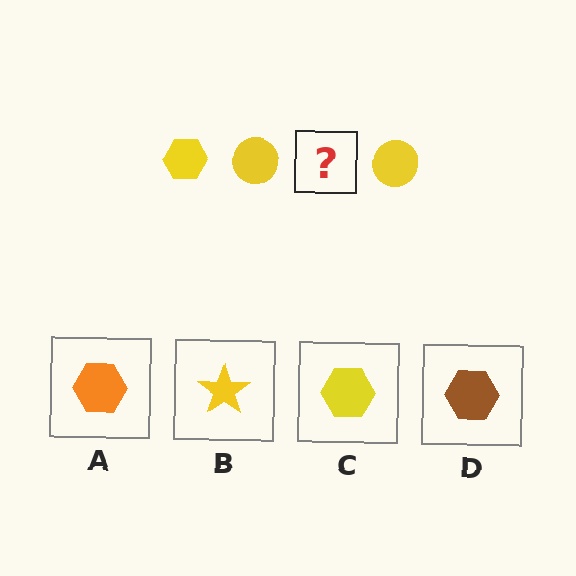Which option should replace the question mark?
Option C.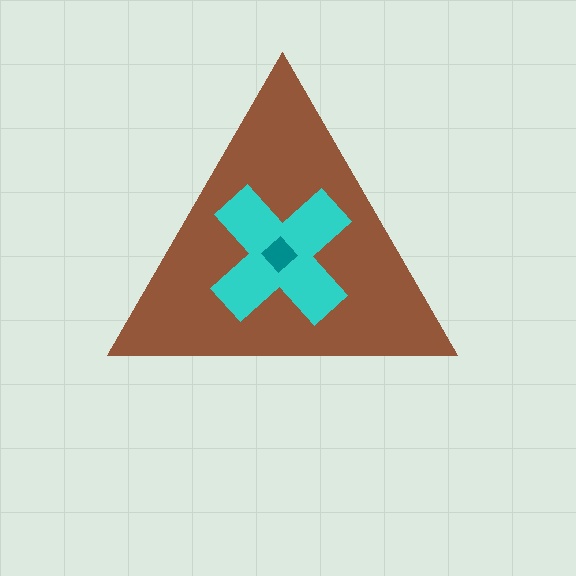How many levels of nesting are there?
3.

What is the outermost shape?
The brown triangle.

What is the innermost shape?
The teal diamond.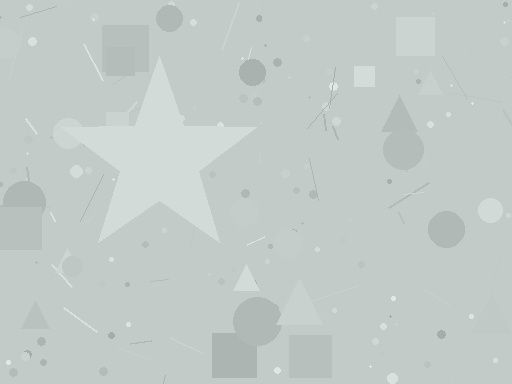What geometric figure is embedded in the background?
A star is embedded in the background.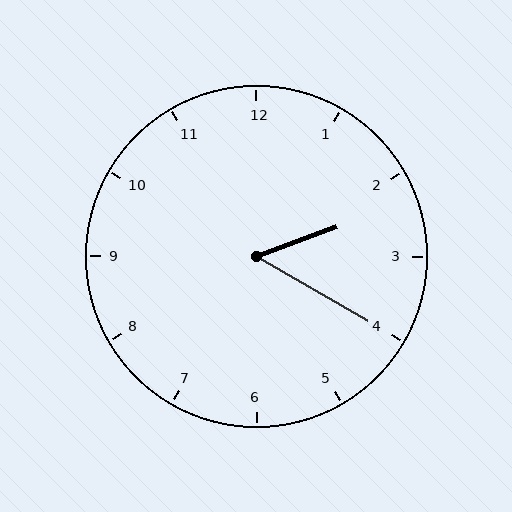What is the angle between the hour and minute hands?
Approximately 50 degrees.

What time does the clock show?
2:20.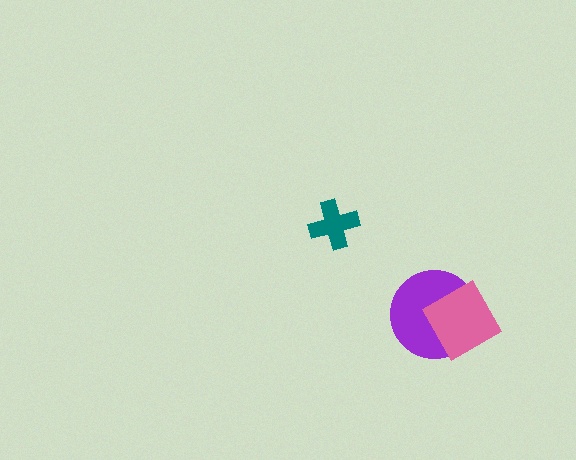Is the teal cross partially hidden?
No, no other shape covers it.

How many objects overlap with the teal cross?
0 objects overlap with the teal cross.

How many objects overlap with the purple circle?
1 object overlaps with the purple circle.